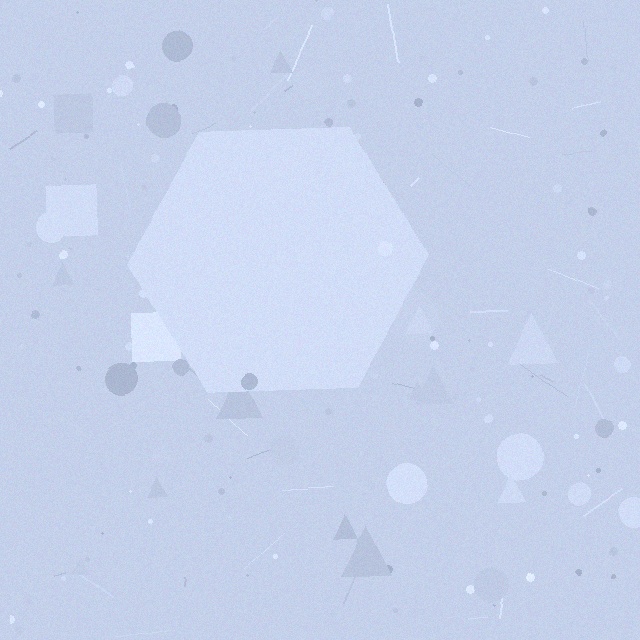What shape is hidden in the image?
A hexagon is hidden in the image.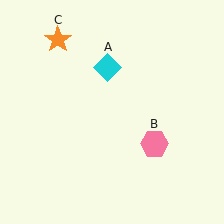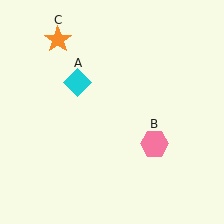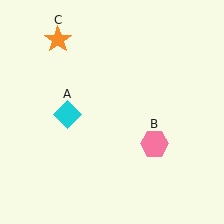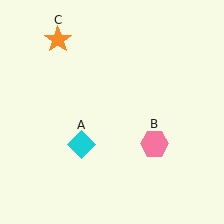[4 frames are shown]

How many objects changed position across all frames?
1 object changed position: cyan diamond (object A).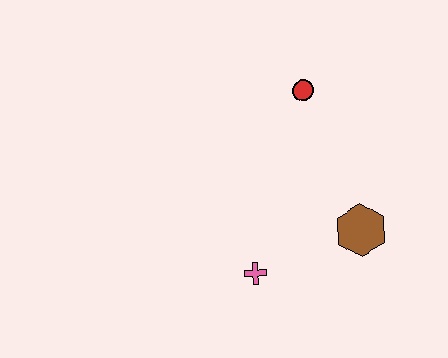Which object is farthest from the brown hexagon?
The red circle is farthest from the brown hexagon.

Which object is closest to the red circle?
The brown hexagon is closest to the red circle.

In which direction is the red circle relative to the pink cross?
The red circle is above the pink cross.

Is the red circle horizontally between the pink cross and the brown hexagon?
Yes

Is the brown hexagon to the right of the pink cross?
Yes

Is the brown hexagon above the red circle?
No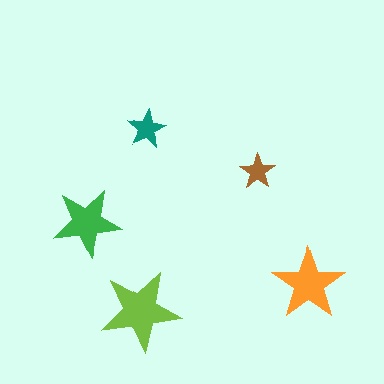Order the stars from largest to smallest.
the lime one, the orange one, the green one, the teal one, the brown one.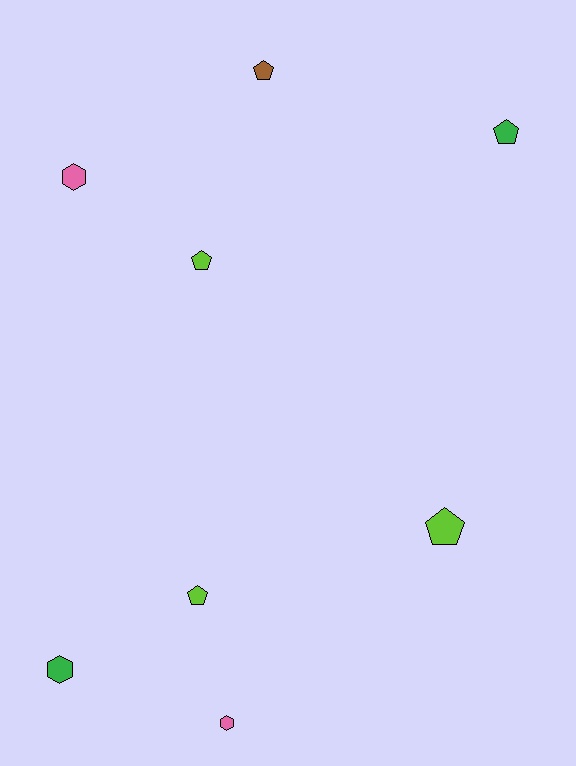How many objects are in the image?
There are 8 objects.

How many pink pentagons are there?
There are no pink pentagons.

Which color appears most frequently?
Lime, with 3 objects.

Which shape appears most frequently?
Pentagon, with 5 objects.